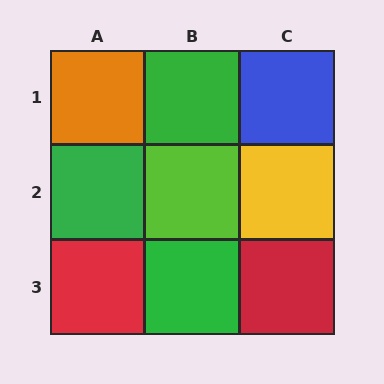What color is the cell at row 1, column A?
Orange.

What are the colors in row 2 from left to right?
Green, lime, yellow.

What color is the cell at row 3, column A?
Red.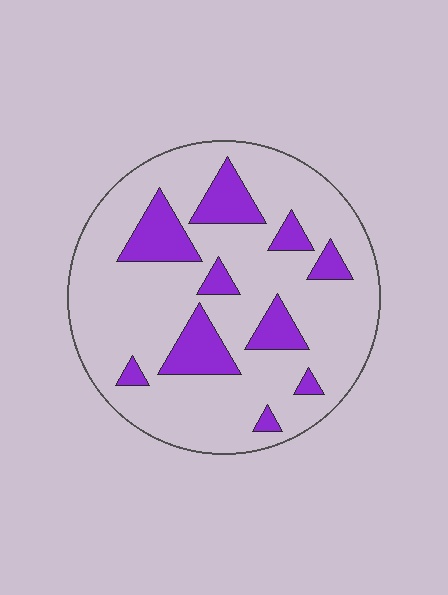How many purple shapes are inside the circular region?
10.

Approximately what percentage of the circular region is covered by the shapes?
Approximately 20%.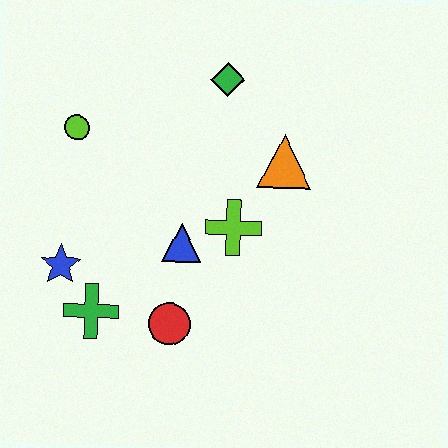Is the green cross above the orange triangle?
No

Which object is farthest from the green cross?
The green diamond is farthest from the green cross.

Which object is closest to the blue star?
The green cross is closest to the blue star.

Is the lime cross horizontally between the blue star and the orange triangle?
Yes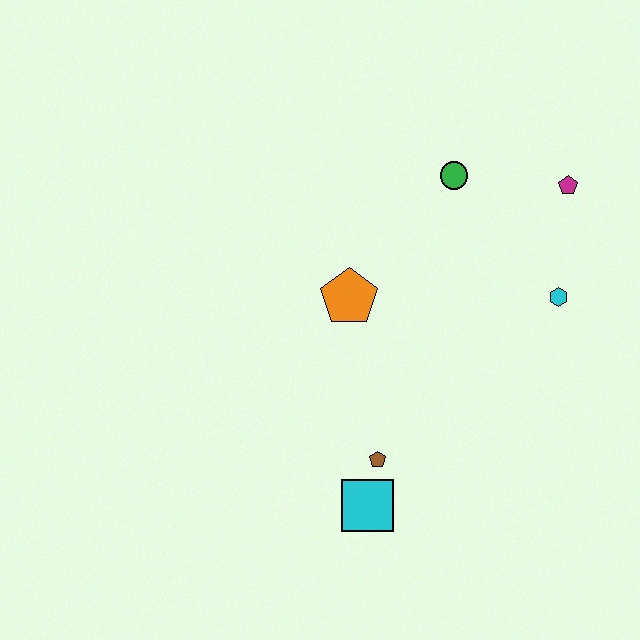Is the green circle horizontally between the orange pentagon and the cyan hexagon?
Yes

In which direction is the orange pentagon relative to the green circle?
The orange pentagon is below the green circle.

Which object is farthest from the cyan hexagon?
The cyan square is farthest from the cyan hexagon.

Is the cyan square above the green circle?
No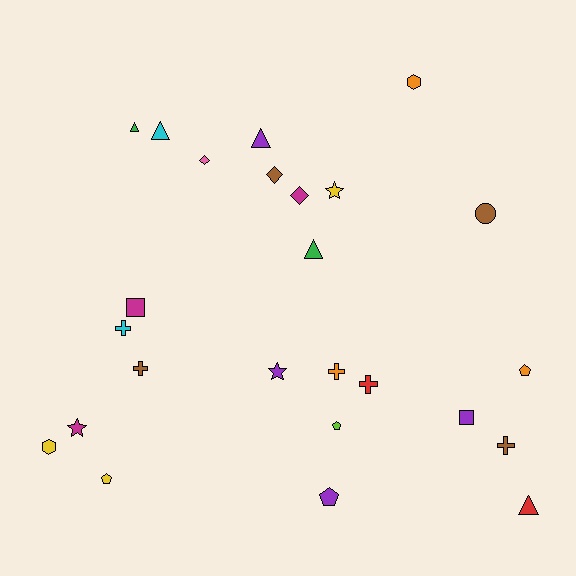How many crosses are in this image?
There are 5 crosses.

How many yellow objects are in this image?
There are 3 yellow objects.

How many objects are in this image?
There are 25 objects.